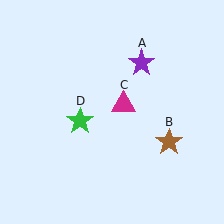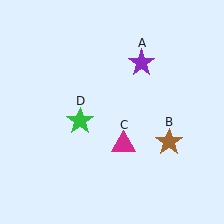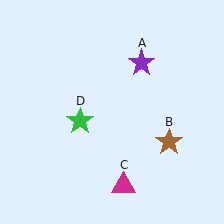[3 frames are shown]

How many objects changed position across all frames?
1 object changed position: magenta triangle (object C).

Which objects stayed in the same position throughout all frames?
Purple star (object A) and brown star (object B) and green star (object D) remained stationary.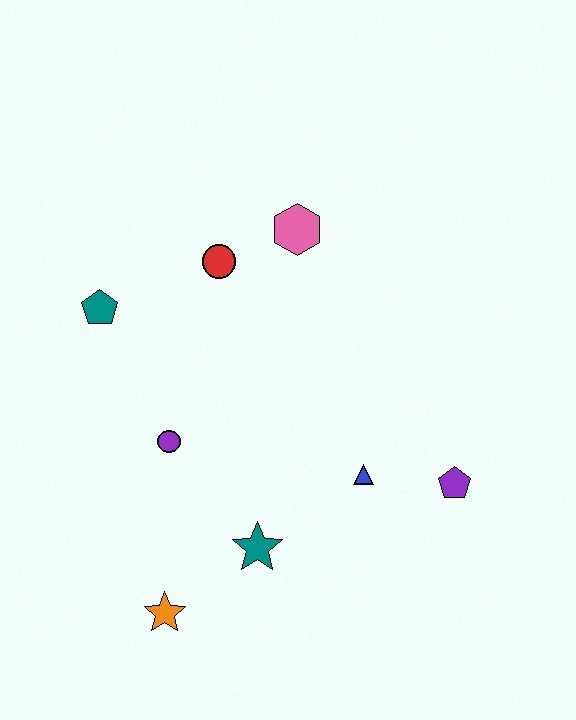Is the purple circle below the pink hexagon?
Yes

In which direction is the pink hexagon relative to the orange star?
The pink hexagon is above the orange star.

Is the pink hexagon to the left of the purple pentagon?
Yes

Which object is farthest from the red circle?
The orange star is farthest from the red circle.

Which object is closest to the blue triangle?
The purple pentagon is closest to the blue triangle.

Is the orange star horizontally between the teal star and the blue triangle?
No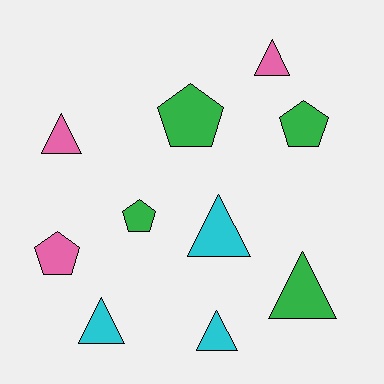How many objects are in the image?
There are 10 objects.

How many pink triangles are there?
There are 2 pink triangles.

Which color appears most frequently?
Green, with 4 objects.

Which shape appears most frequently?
Triangle, with 6 objects.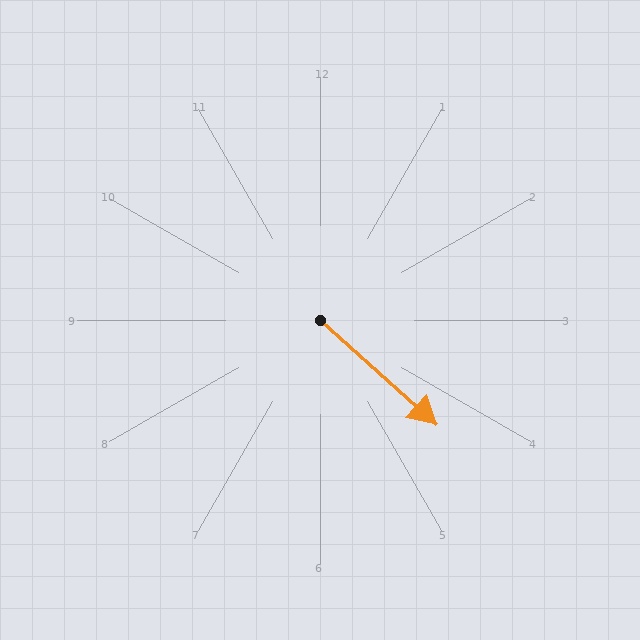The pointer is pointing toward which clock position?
Roughly 4 o'clock.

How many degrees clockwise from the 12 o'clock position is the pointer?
Approximately 132 degrees.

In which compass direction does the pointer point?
Southeast.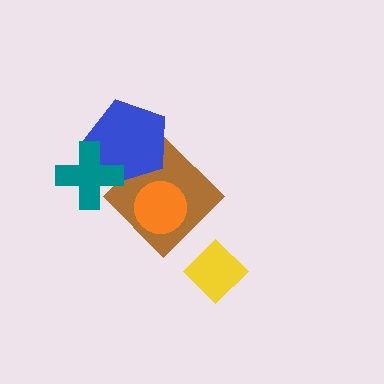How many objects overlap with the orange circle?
1 object overlaps with the orange circle.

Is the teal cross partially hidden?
No, no other shape covers it.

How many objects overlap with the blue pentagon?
2 objects overlap with the blue pentagon.